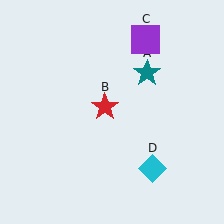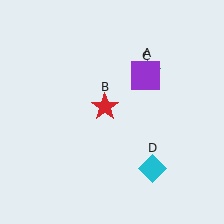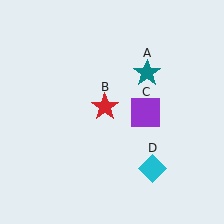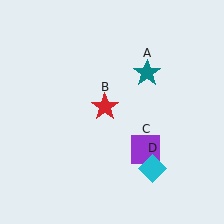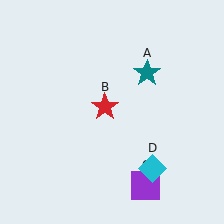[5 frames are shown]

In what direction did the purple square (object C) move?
The purple square (object C) moved down.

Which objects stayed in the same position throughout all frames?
Teal star (object A) and red star (object B) and cyan diamond (object D) remained stationary.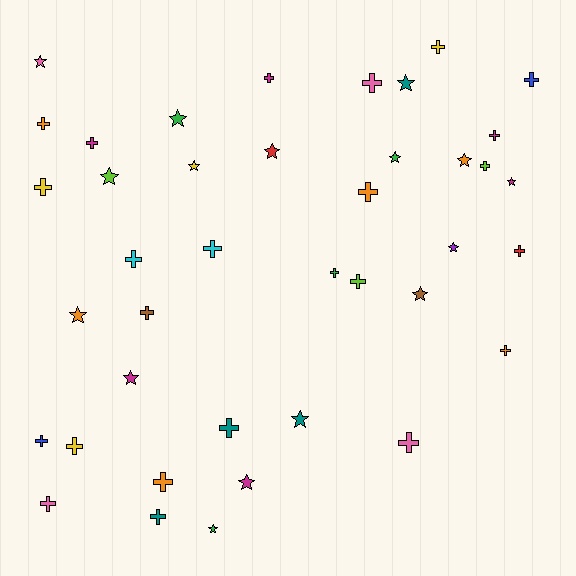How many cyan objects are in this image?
There are 2 cyan objects.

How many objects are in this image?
There are 40 objects.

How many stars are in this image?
There are 16 stars.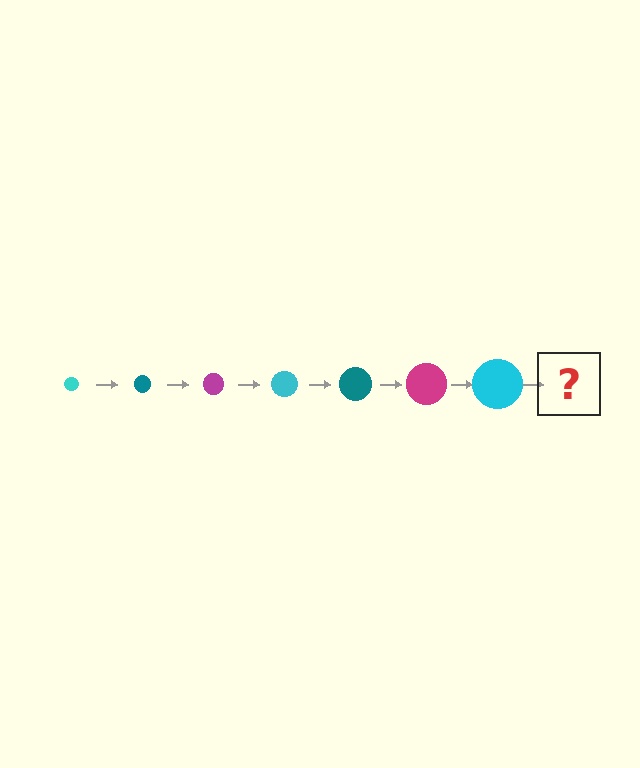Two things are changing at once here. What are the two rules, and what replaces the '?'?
The two rules are that the circle grows larger each step and the color cycles through cyan, teal, and magenta. The '?' should be a teal circle, larger than the previous one.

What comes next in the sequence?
The next element should be a teal circle, larger than the previous one.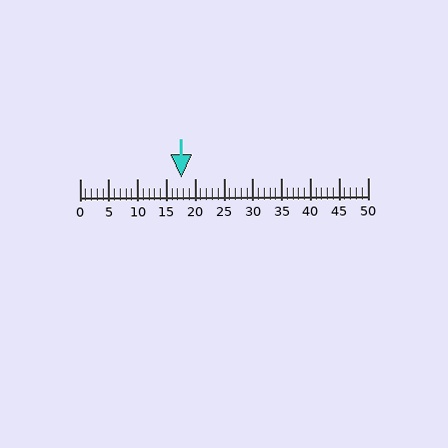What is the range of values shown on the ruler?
The ruler shows values from 0 to 50.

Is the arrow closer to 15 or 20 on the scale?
The arrow is closer to 20.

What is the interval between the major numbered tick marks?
The major tick marks are spaced 5 units apart.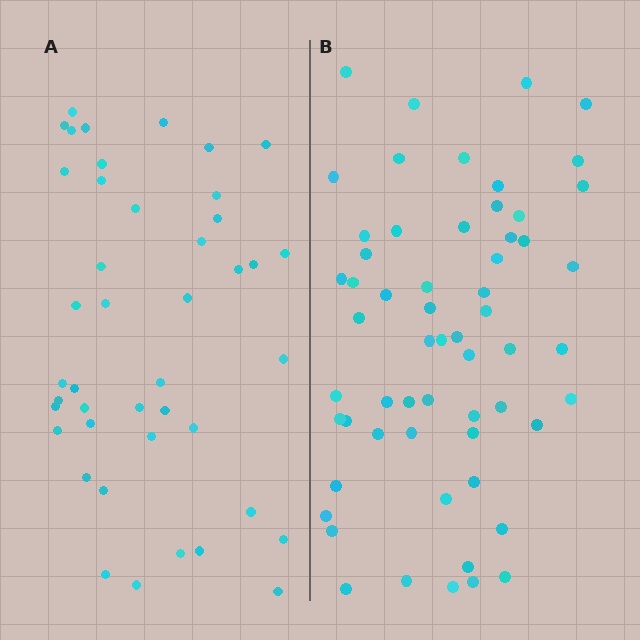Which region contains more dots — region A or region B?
Region B (the right region) has more dots.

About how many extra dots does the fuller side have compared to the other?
Region B has approximately 15 more dots than region A.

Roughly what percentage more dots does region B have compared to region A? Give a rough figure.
About 35% more.